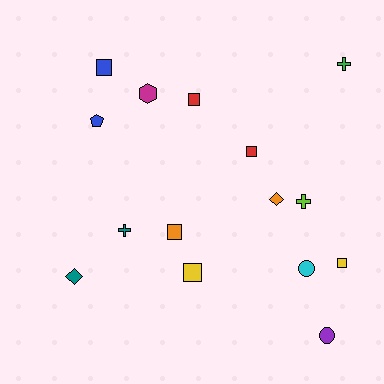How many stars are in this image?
There are no stars.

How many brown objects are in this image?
There are no brown objects.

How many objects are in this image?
There are 15 objects.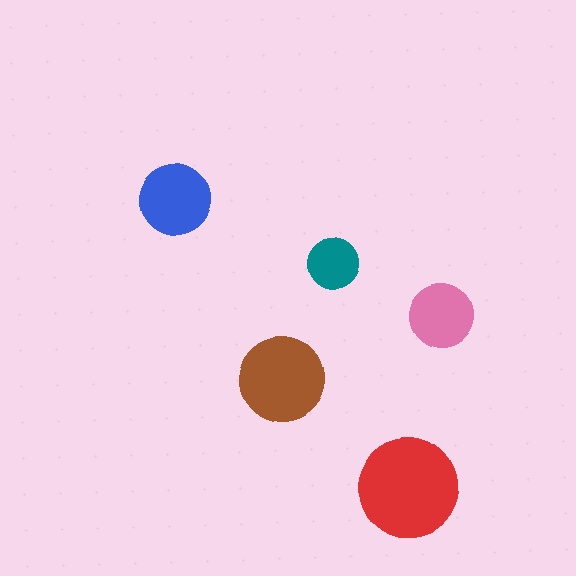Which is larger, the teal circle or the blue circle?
The blue one.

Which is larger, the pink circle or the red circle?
The red one.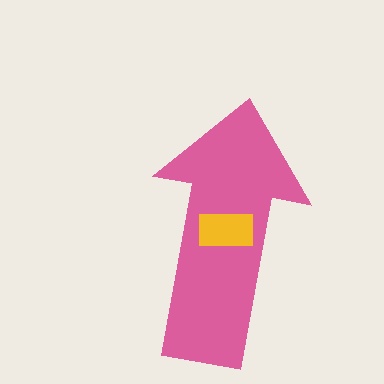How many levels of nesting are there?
2.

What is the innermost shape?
The yellow rectangle.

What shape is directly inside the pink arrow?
The yellow rectangle.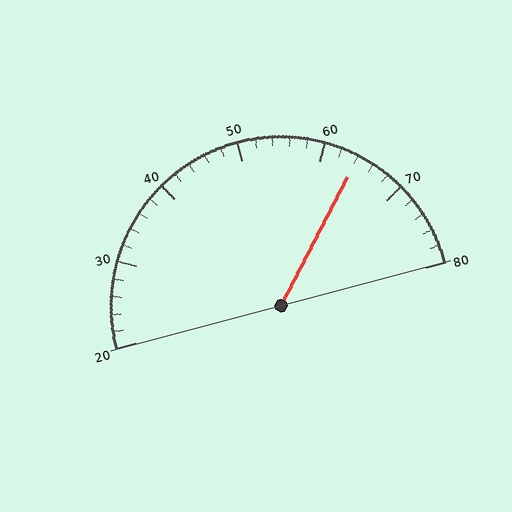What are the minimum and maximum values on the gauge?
The gauge ranges from 20 to 80.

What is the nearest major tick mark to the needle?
The nearest major tick mark is 60.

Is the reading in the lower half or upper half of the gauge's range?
The reading is in the upper half of the range (20 to 80).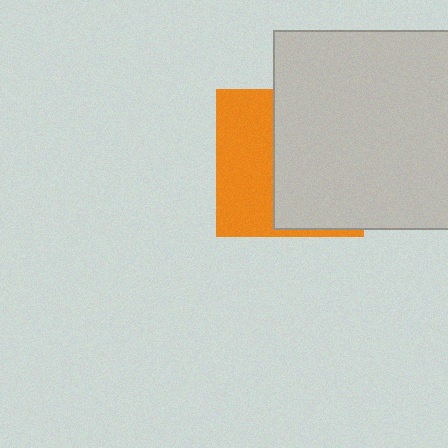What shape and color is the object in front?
The object in front is a light gray square.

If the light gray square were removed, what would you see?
You would see the complete orange square.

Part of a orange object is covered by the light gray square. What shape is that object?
It is a square.